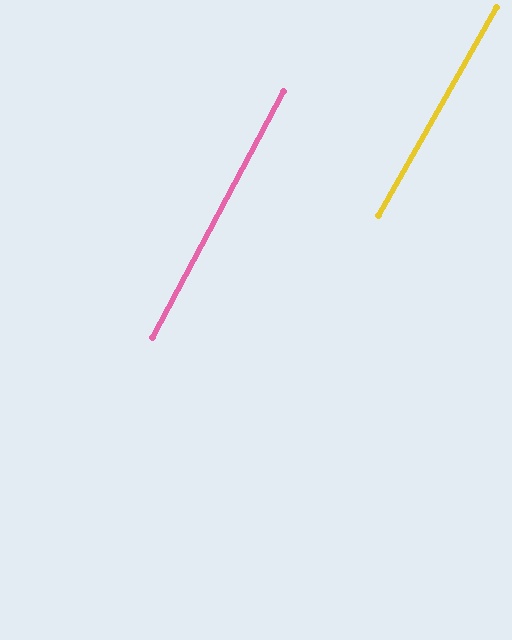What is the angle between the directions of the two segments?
Approximately 2 degrees.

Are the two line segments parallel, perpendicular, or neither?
Parallel — their directions differ by only 1.7°.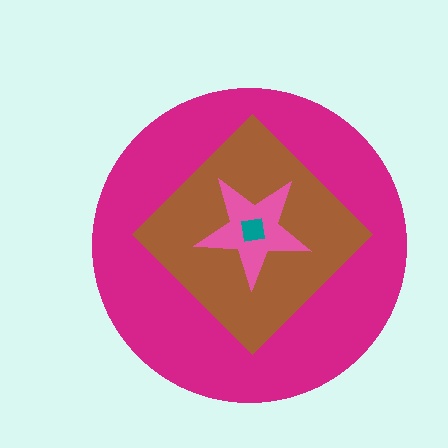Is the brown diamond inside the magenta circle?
Yes.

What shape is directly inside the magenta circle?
The brown diamond.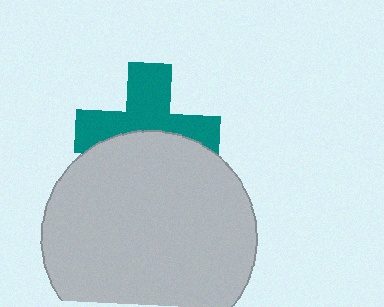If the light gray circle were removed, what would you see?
You would see the complete teal cross.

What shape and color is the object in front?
The object in front is a light gray circle.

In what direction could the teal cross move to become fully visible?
The teal cross could move up. That would shift it out from behind the light gray circle entirely.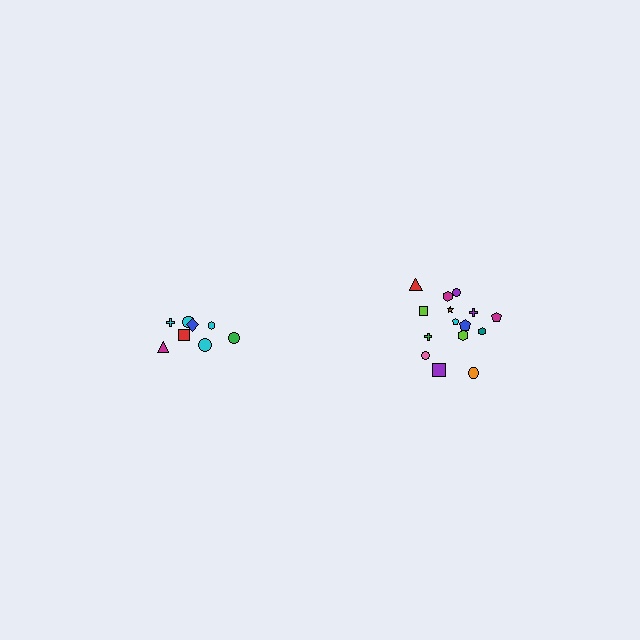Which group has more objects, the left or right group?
The right group.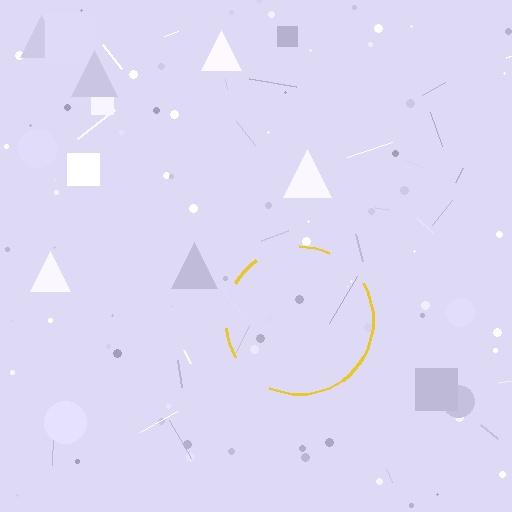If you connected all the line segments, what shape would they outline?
They would outline a circle.